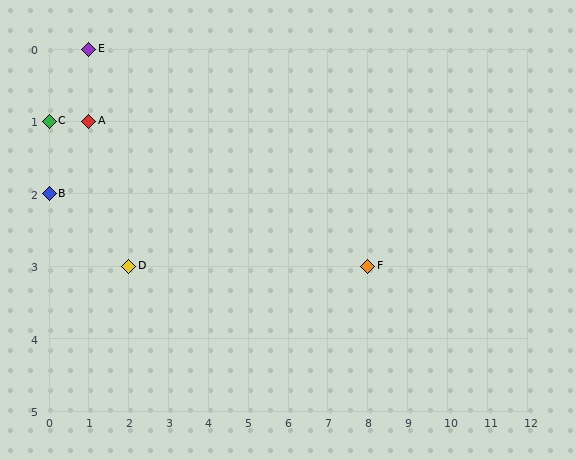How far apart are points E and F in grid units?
Points E and F are 7 columns and 3 rows apart (about 7.6 grid units diagonally).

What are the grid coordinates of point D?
Point D is at grid coordinates (2, 3).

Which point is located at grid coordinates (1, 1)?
Point A is at (1, 1).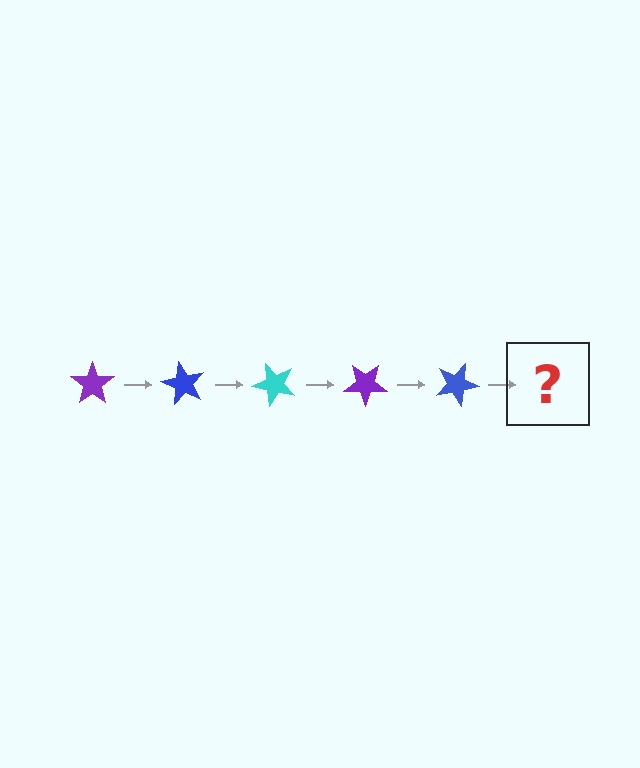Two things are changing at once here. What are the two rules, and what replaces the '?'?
The two rules are that it rotates 60 degrees each step and the color cycles through purple, blue, and cyan. The '?' should be a cyan star, rotated 300 degrees from the start.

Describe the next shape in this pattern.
It should be a cyan star, rotated 300 degrees from the start.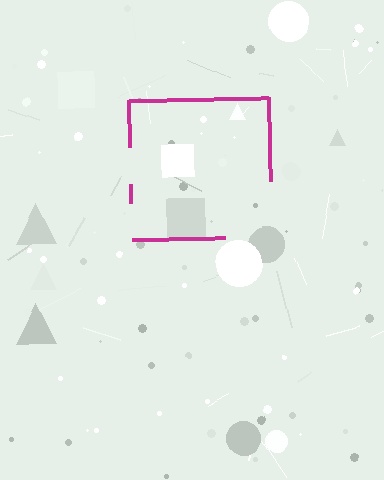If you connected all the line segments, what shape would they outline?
They would outline a square.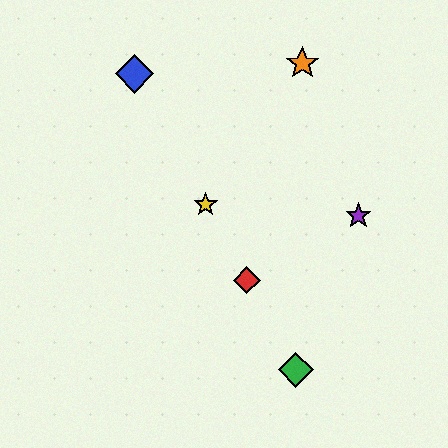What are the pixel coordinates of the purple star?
The purple star is at (358, 216).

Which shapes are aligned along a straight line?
The red diamond, the blue diamond, the green diamond, the yellow star are aligned along a straight line.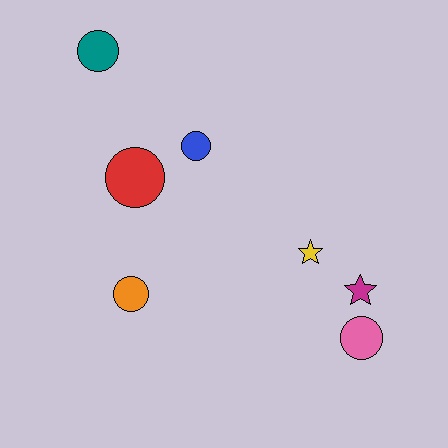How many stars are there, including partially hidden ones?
There are 2 stars.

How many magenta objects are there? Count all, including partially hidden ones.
There is 1 magenta object.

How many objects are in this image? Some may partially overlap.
There are 7 objects.